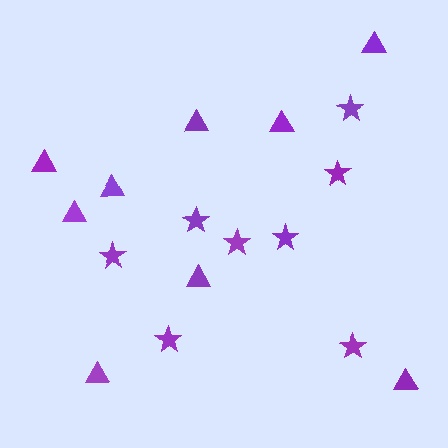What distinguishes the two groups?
There are 2 groups: one group of stars (8) and one group of triangles (9).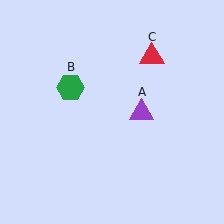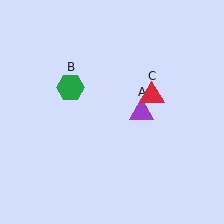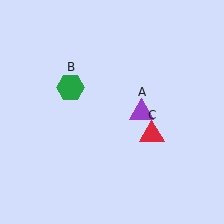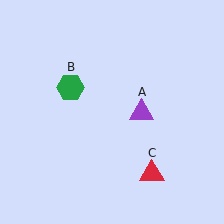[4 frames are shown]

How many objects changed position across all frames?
1 object changed position: red triangle (object C).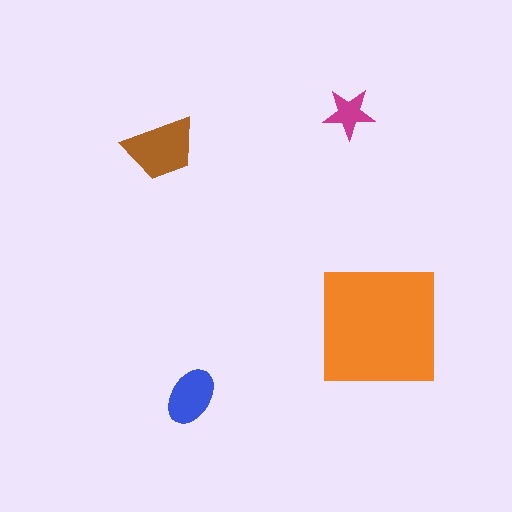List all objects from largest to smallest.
The orange square, the brown trapezoid, the blue ellipse, the magenta star.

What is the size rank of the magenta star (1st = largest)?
4th.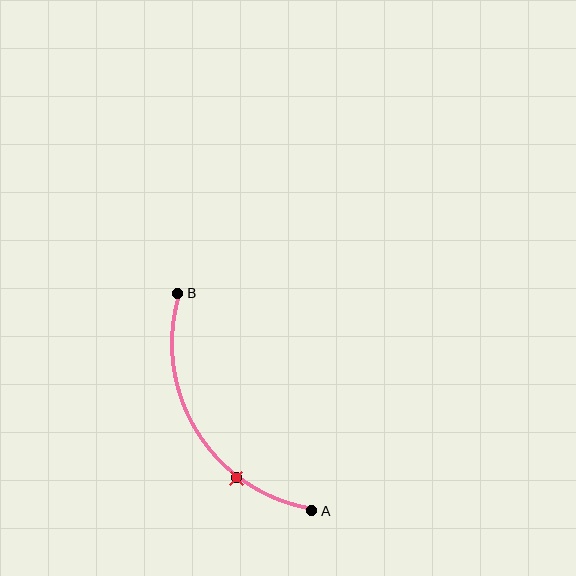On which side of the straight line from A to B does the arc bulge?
The arc bulges to the left of the straight line connecting A and B.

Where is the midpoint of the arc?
The arc midpoint is the point on the curve farthest from the straight line joining A and B. It sits to the left of that line.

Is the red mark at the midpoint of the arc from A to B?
No. The red mark lies on the arc but is closer to endpoint A. The arc midpoint would be at the point on the curve equidistant along the arc from both A and B.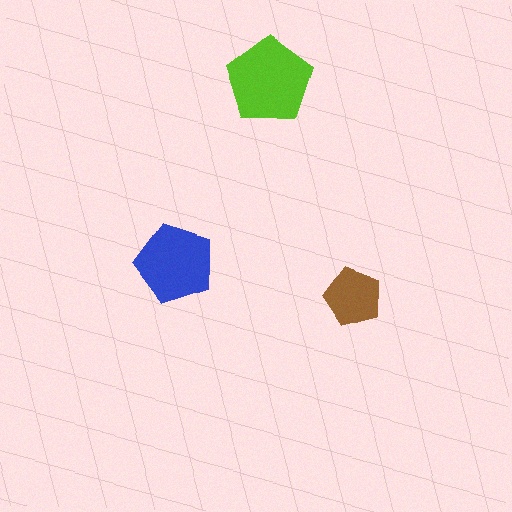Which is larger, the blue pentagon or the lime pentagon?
The lime one.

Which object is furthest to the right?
The brown pentagon is rightmost.